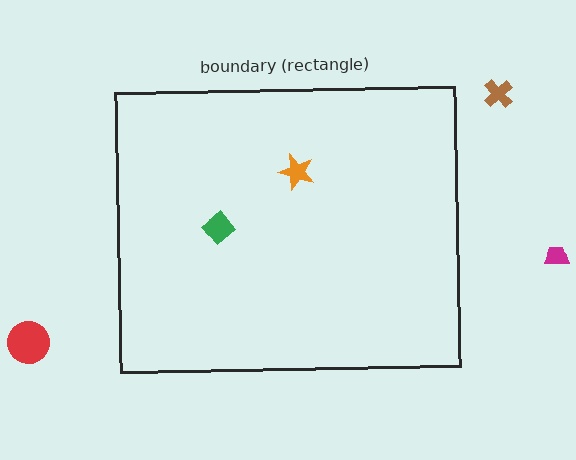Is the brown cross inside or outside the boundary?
Outside.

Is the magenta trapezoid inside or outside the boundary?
Outside.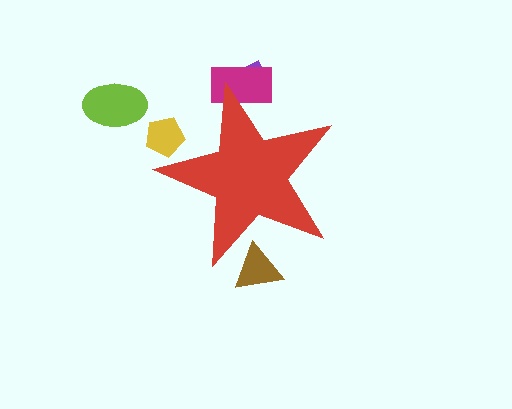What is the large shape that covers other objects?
A red star.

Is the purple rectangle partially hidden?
Yes, the purple rectangle is partially hidden behind the red star.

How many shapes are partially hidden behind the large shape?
4 shapes are partially hidden.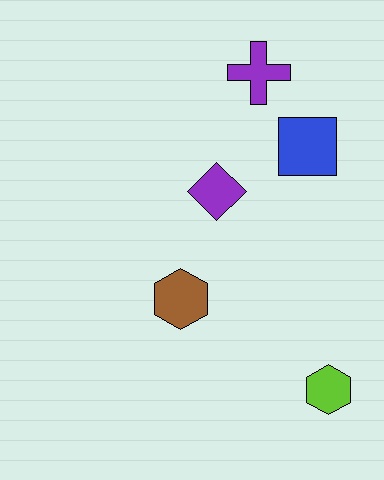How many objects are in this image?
There are 5 objects.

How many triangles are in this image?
There are no triangles.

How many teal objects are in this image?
There are no teal objects.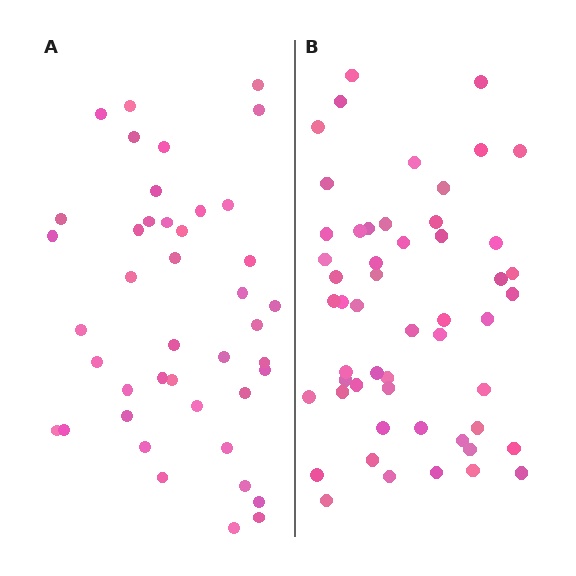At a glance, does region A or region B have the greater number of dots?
Region B (the right region) has more dots.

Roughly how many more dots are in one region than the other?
Region B has roughly 12 or so more dots than region A.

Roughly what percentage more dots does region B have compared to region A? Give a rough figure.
About 25% more.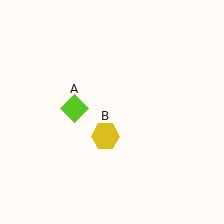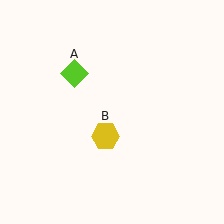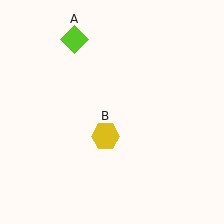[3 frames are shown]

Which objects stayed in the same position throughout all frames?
Yellow hexagon (object B) remained stationary.